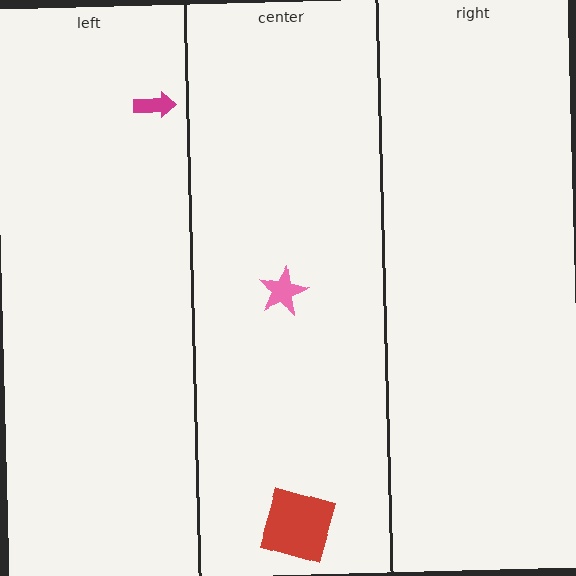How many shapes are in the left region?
1.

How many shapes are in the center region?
2.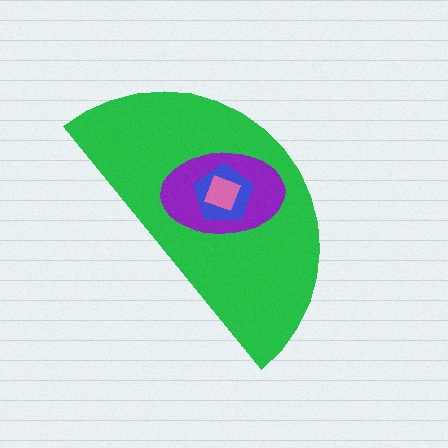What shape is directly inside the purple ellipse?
The blue pentagon.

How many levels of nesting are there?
4.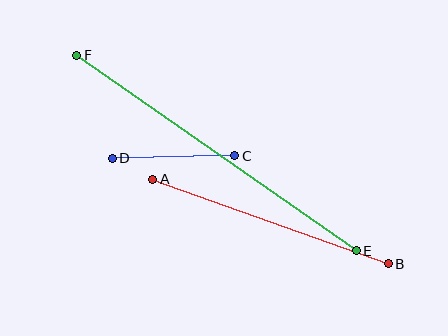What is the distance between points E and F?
The distance is approximately 341 pixels.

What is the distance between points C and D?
The distance is approximately 122 pixels.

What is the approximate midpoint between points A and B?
The midpoint is at approximately (270, 222) pixels.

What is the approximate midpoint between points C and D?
The midpoint is at approximately (174, 157) pixels.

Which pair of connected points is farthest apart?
Points E and F are farthest apart.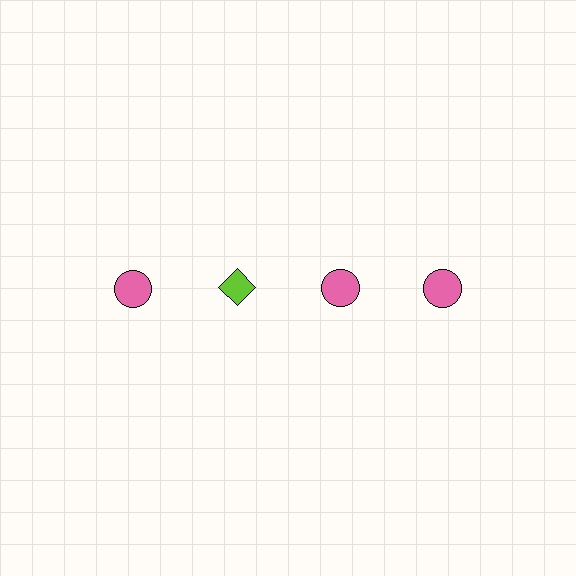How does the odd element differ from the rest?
It differs in both color (lime instead of pink) and shape (diamond instead of circle).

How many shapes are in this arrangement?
There are 4 shapes arranged in a grid pattern.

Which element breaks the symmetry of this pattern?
The lime diamond in the top row, second from left column breaks the symmetry. All other shapes are pink circles.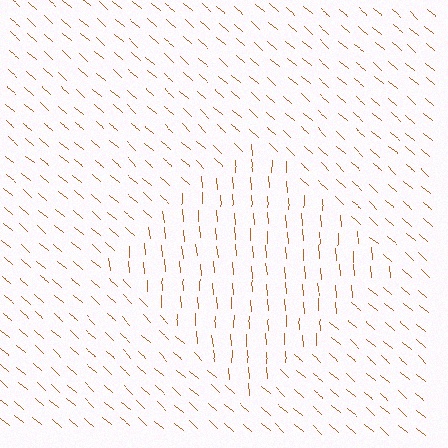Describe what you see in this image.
The image is filled with small brown line segments. A diamond region in the image has lines oriented differently from the surrounding lines, creating a visible texture boundary.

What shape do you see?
I see a diamond.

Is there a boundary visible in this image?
Yes, there is a texture boundary formed by a change in line orientation.